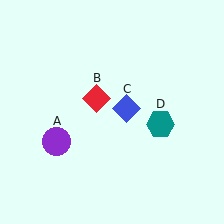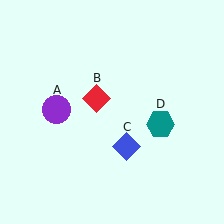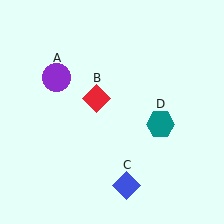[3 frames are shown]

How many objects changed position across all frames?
2 objects changed position: purple circle (object A), blue diamond (object C).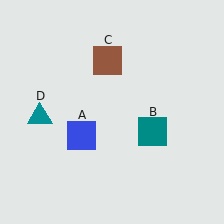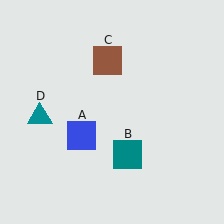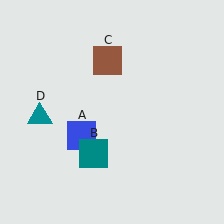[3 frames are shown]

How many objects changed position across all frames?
1 object changed position: teal square (object B).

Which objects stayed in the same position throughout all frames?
Blue square (object A) and brown square (object C) and teal triangle (object D) remained stationary.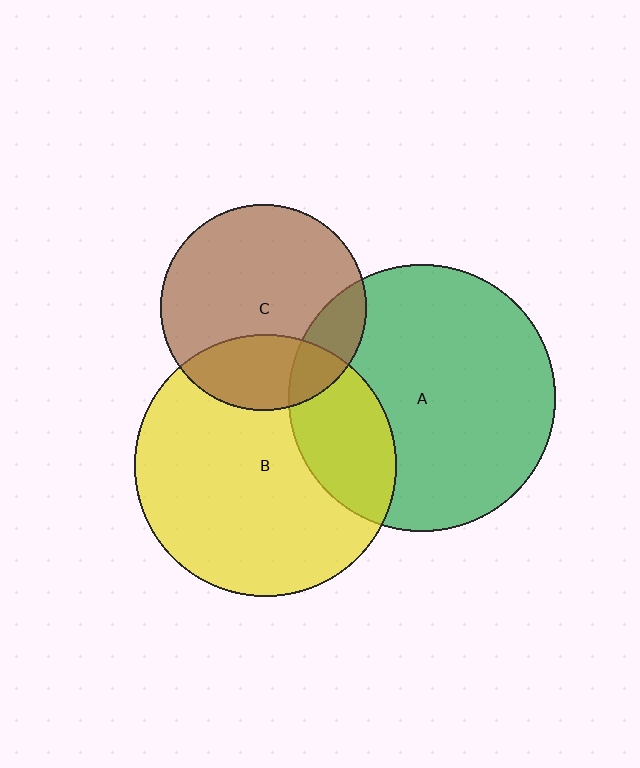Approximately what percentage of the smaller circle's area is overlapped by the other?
Approximately 25%.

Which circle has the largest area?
Circle A (green).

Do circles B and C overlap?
Yes.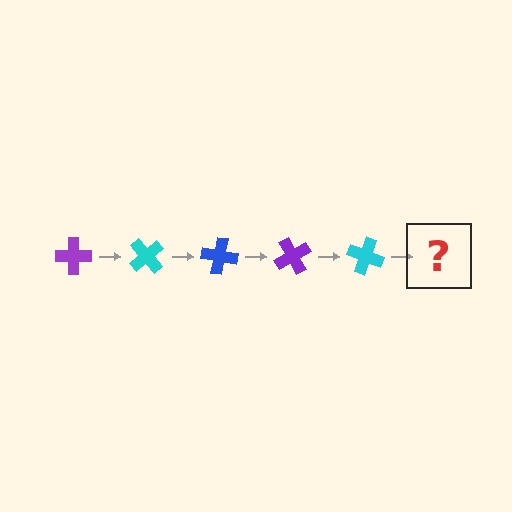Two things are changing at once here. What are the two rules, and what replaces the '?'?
The two rules are that it rotates 50 degrees each step and the color cycles through purple, cyan, and blue. The '?' should be a blue cross, rotated 250 degrees from the start.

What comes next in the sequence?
The next element should be a blue cross, rotated 250 degrees from the start.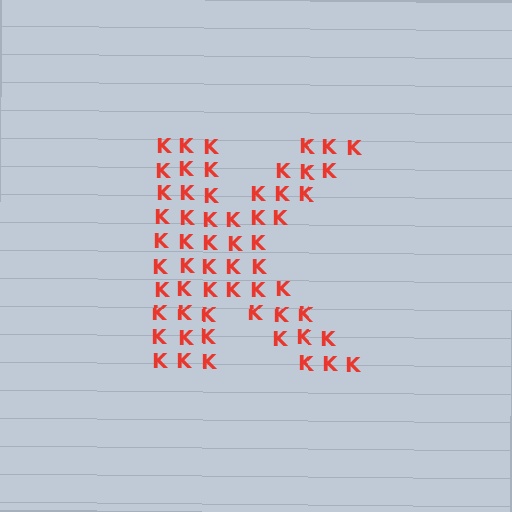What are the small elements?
The small elements are letter K's.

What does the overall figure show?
The overall figure shows the letter K.